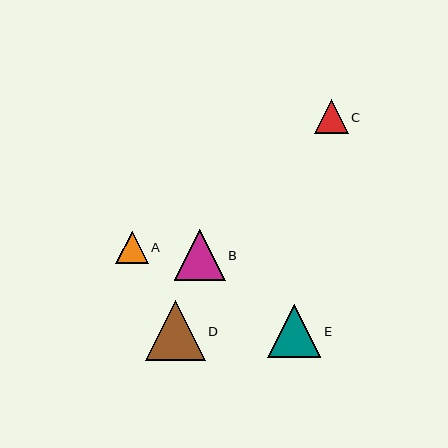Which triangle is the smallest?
Triangle A is the smallest with a size of approximately 33 pixels.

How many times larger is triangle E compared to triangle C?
Triangle E is approximately 1.6 times the size of triangle C.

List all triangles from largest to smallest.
From largest to smallest: D, E, B, C, A.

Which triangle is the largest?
Triangle D is the largest with a size of approximately 60 pixels.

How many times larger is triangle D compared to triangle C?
Triangle D is approximately 1.8 times the size of triangle C.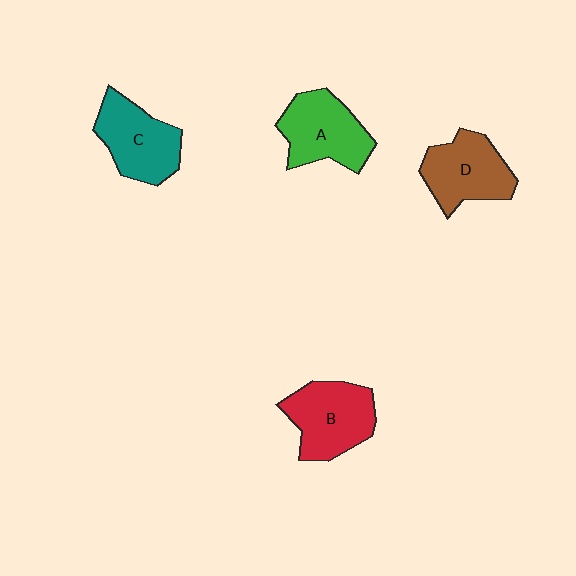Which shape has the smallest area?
Shape D (brown).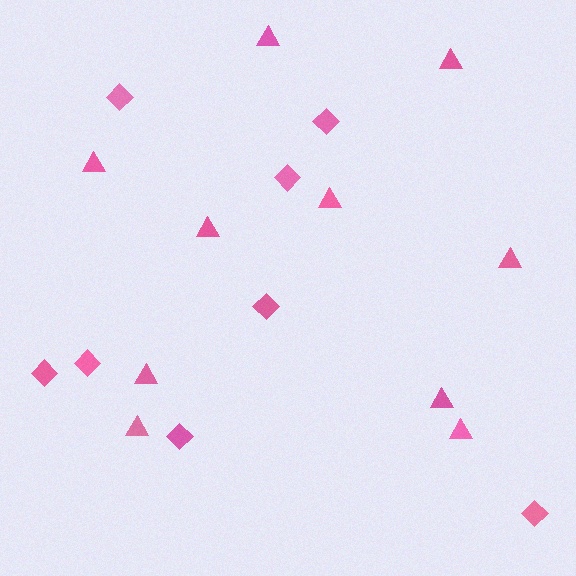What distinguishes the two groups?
There are 2 groups: one group of diamonds (8) and one group of triangles (10).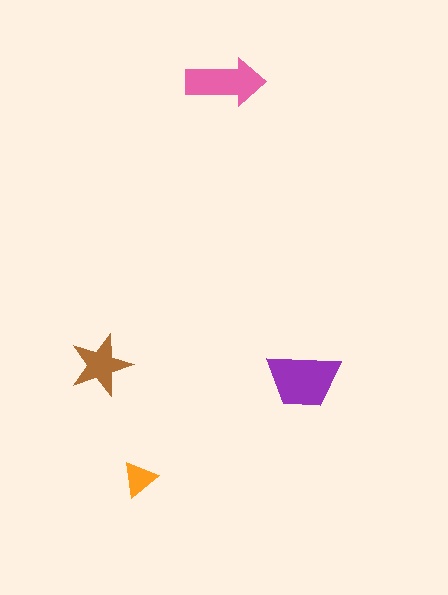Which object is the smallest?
The orange triangle.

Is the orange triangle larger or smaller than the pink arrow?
Smaller.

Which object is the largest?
The purple trapezoid.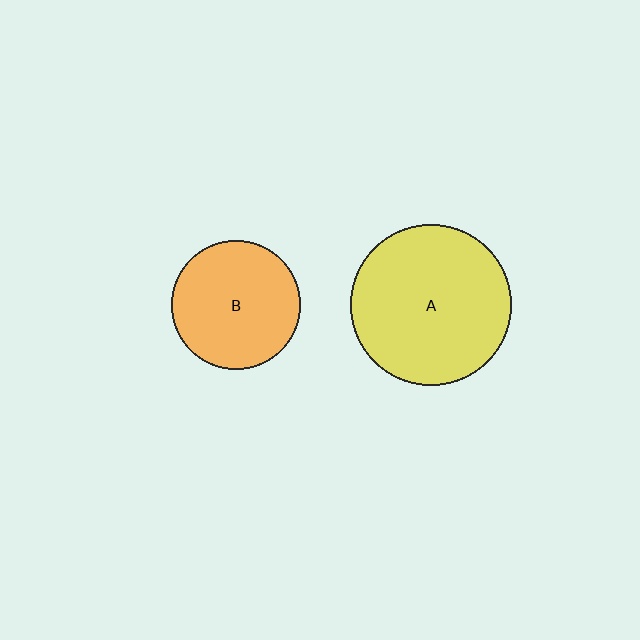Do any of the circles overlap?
No, none of the circles overlap.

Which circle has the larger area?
Circle A (yellow).